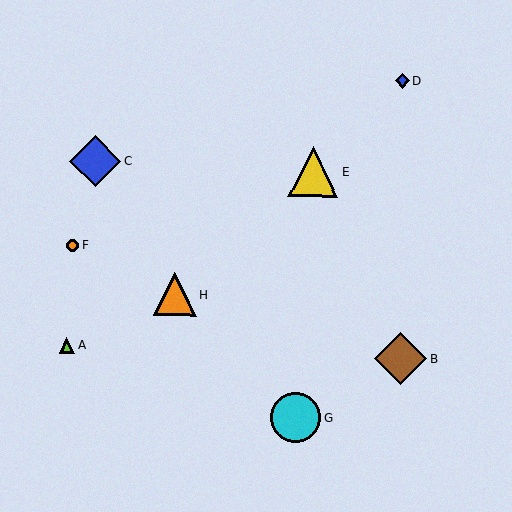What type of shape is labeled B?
Shape B is a brown diamond.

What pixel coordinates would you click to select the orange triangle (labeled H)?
Click at (175, 294) to select the orange triangle H.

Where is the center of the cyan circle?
The center of the cyan circle is at (295, 418).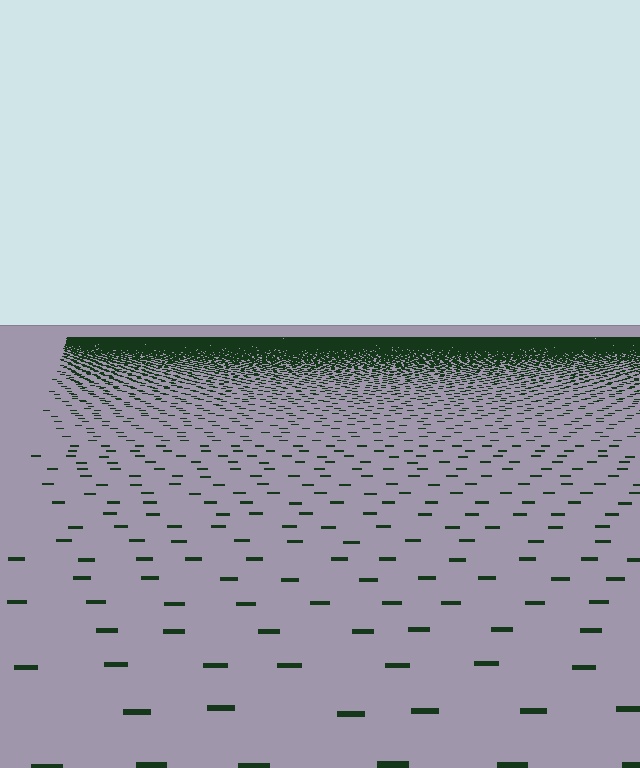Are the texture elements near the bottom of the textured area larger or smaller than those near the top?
Larger. Near the bottom, elements are closer to the viewer and appear at a bigger on-screen size.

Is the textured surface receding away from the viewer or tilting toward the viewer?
The surface is receding away from the viewer. Texture elements get smaller and denser toward the top.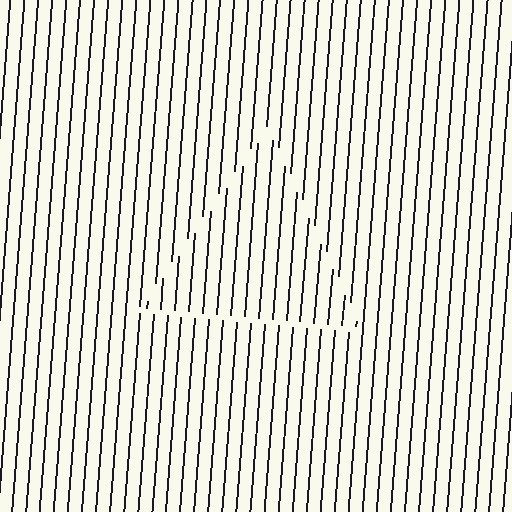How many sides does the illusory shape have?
3 sides — the line-ends trace a triangle.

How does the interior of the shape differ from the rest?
The interior of the shape contains the same grating, shifted by half a period — the contour is defined by the phase discontinuity where line-ends from the inner and outer gratings abut.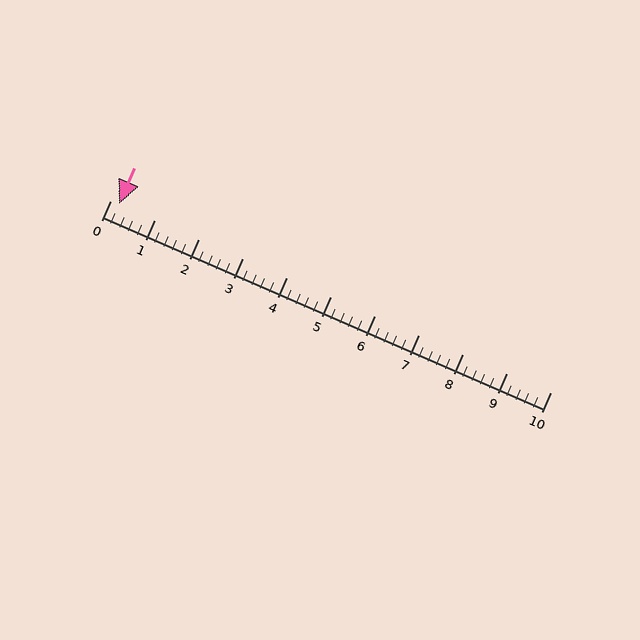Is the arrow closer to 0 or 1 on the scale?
The arrow is closer to 0.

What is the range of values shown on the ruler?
The ruler shows values from 0 to 10.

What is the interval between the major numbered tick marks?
The major tick marks are spaced 1 units apart.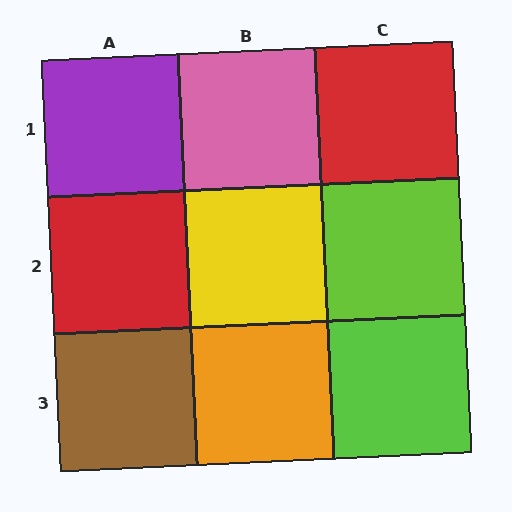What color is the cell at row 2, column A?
Red.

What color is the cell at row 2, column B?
Yellow.